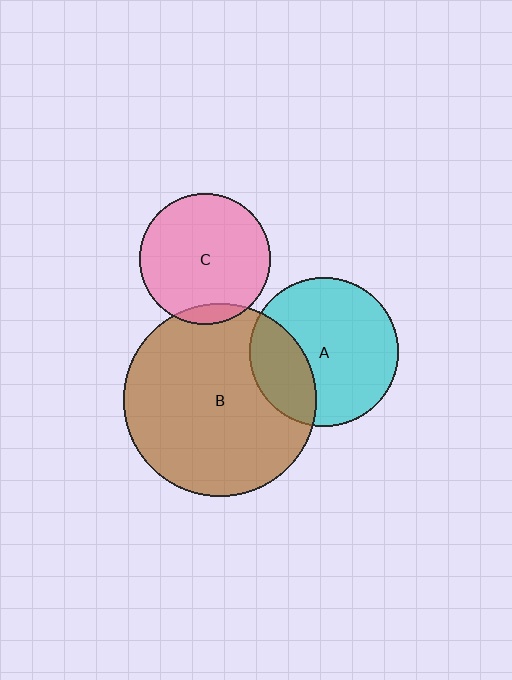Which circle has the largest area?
Circle B (brown).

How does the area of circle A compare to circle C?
Approximately 1.3 times.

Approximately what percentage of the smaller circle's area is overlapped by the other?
Approximately 10%.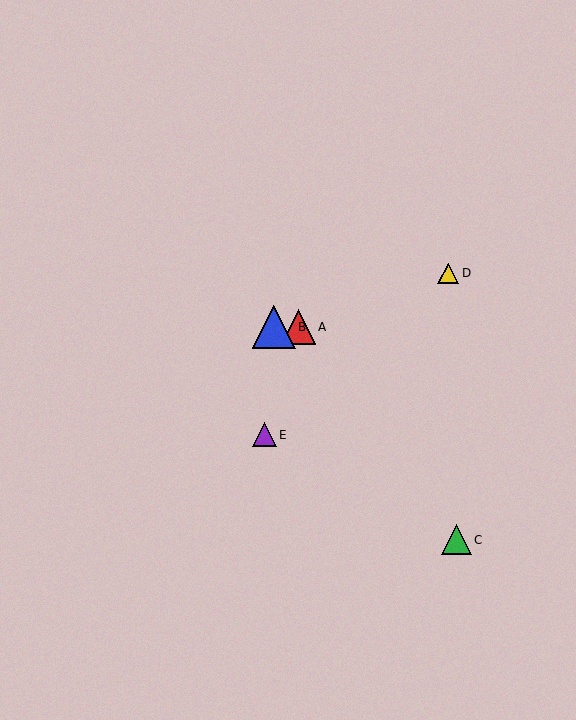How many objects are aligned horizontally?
2 objects (A, B) are aligned horizontally.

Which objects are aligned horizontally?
Objects A, B are aligned horizontally.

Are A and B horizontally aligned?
Yes, both are at y≈327.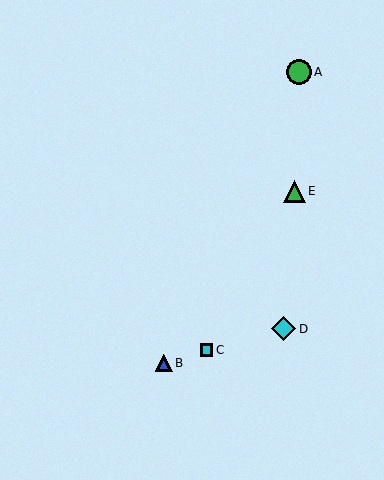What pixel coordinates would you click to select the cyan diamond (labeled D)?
Click at (284, 329) to select the cyan diamond D.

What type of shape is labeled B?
Shape B is a blue triangle.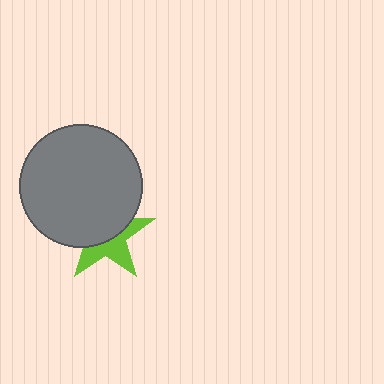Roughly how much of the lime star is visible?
About half of it is visible (roughly 46%).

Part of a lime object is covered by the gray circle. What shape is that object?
It is a star.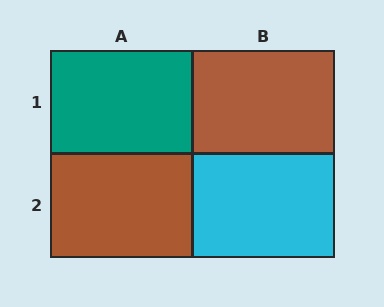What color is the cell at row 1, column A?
Teal.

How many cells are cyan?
1 cell is cyan.